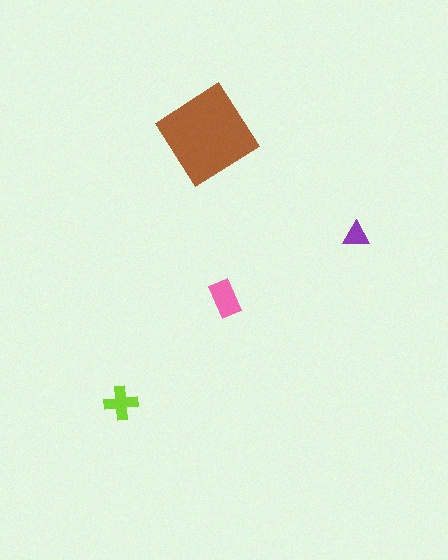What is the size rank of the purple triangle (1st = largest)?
4th.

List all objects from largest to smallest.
The brown diamond, the pink rectangle, the lime cross, the purple triangle.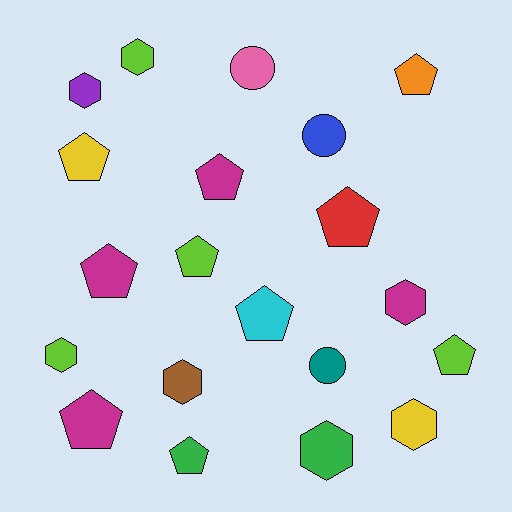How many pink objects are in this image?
There is 1 pink object.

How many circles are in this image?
There are 3 circles.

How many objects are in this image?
There are 20 objects.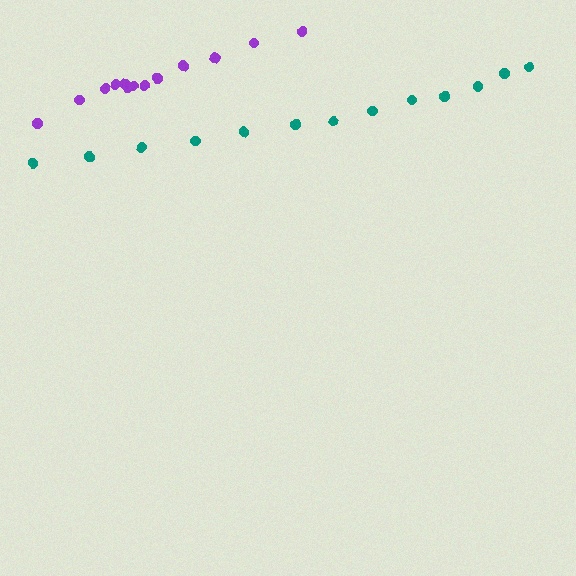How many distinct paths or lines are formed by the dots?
There are 2 distinct paths.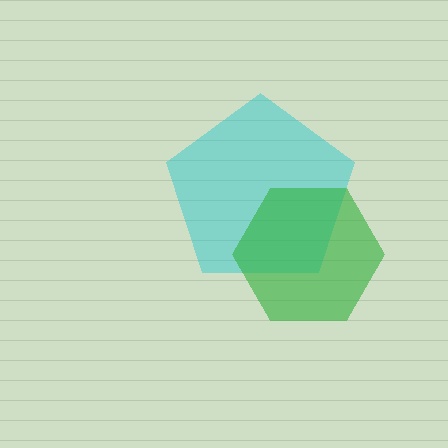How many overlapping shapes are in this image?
There are 2 overlapping shapes in the image.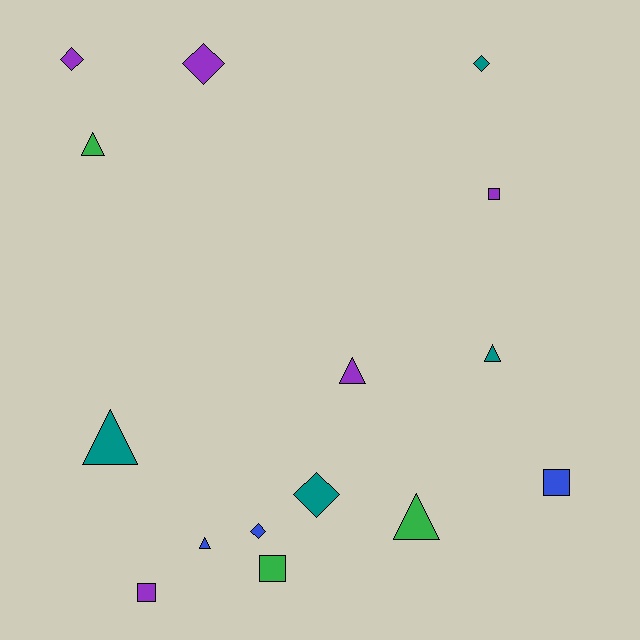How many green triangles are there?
There are 2 green triangles.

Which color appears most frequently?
Purple, with 5 objects.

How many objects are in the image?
There are 15 objects.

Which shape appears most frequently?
Triangle, with 6 objects.